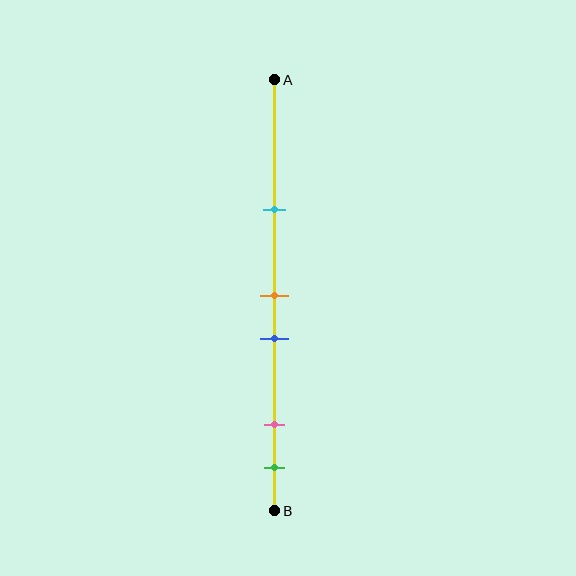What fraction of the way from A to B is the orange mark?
The orange mark is approximately 50% (0.5) of the way from A to B.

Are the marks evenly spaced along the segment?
No, the marks are not evenly spaced.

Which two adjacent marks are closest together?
The orange and blue marks are the closest adjacent pair.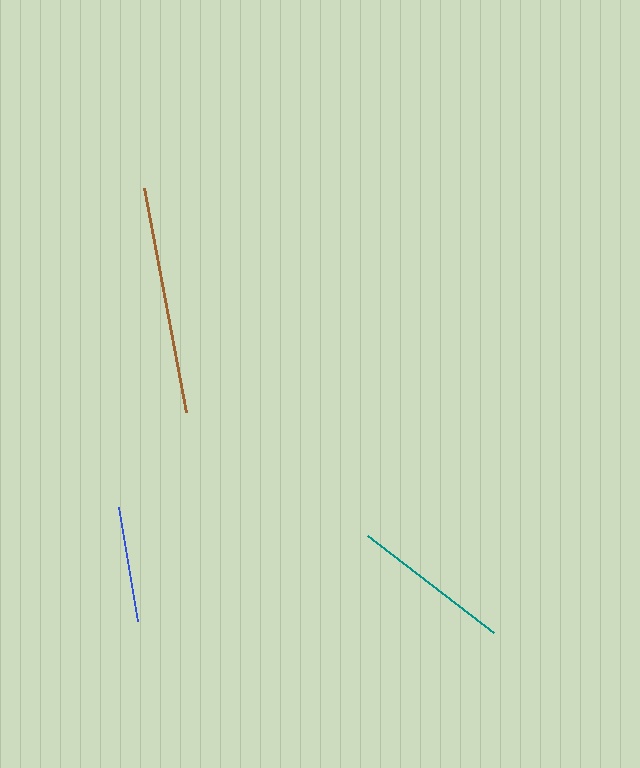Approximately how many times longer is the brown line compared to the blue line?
The brown line is approximately 2.0 times the length of the blue line.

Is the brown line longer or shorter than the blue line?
The brown line is longer than the blue line.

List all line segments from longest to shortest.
From longest to shortest: brown, teal, blue.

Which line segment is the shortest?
The blue line is the shortest at approximately 115 pixels.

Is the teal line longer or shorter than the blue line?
The teal line is longer than the blue line.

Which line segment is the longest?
The brown line is the longest at approximately 228 pixels.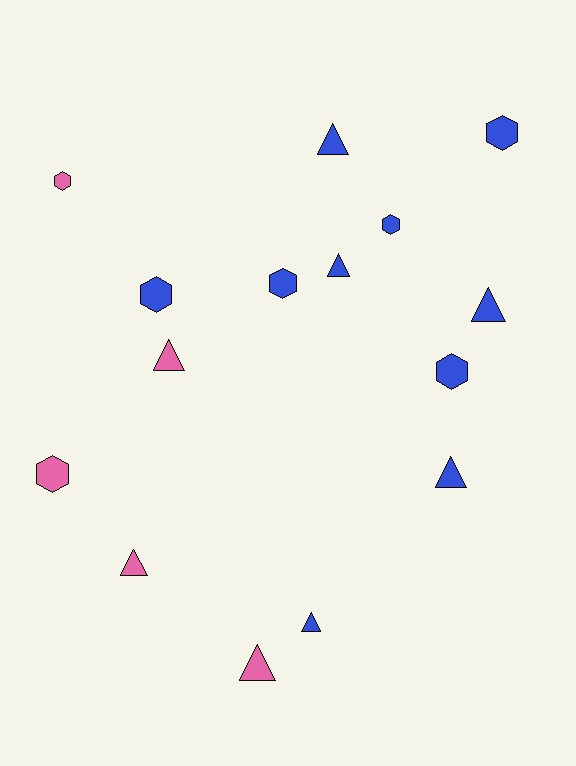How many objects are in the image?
There are 15 objects.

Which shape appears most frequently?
Triangle, with 8 objects.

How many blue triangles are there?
There are 5 blue triangles.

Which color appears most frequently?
Blue, with 10 objects.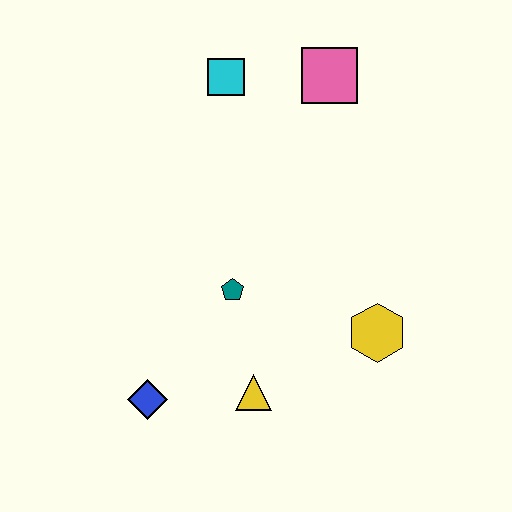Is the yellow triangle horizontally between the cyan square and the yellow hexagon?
Yes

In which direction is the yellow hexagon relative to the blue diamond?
The yellow hexagon is to the right of the blue diamond.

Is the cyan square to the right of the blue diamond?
Yes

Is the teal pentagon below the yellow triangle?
No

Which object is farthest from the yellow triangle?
The pink square is farthest from the yellow triangle.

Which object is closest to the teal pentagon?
The yellow triangle is closest to the teal pentagon.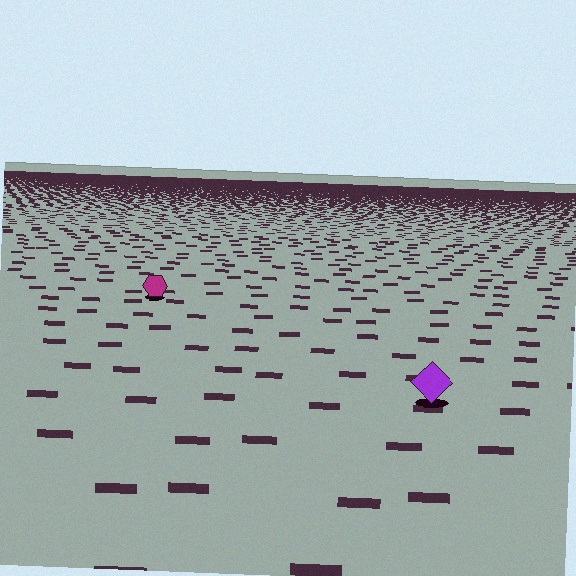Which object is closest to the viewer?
The purple diamond is closest. The texture marks near it are larger and more spread out.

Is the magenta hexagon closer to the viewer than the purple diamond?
No. The purple diamond is closer — you can tell from the texture gradient: the ground texture is coarser near it.